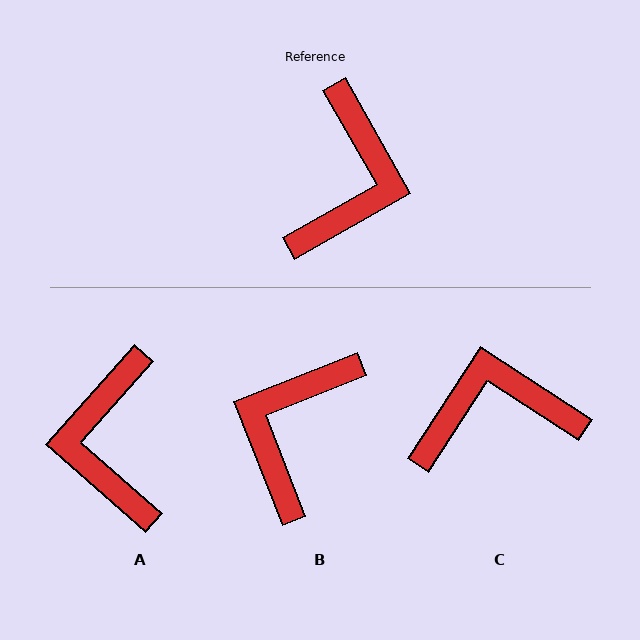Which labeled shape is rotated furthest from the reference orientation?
B, about 172 degrees away.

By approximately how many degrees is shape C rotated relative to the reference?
Approximately 117 degrees counter-clockwise.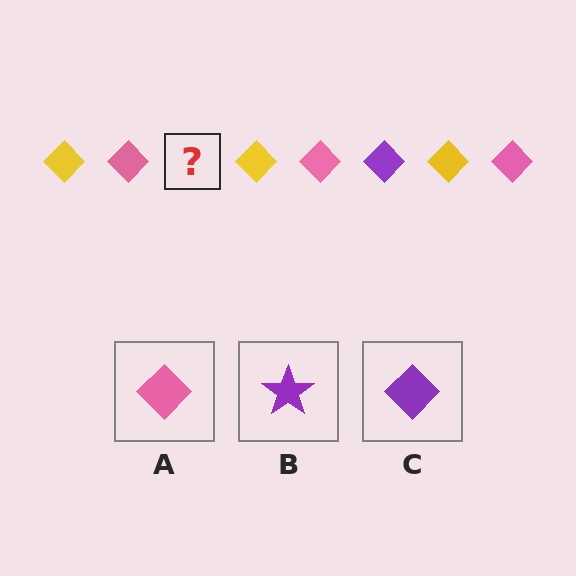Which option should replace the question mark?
Option C.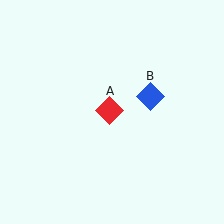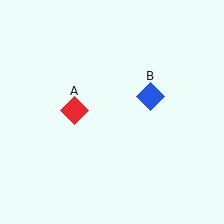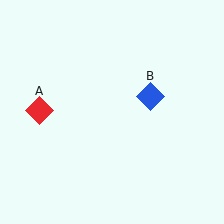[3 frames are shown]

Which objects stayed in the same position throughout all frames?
Blue diamond (object B) remained stationary.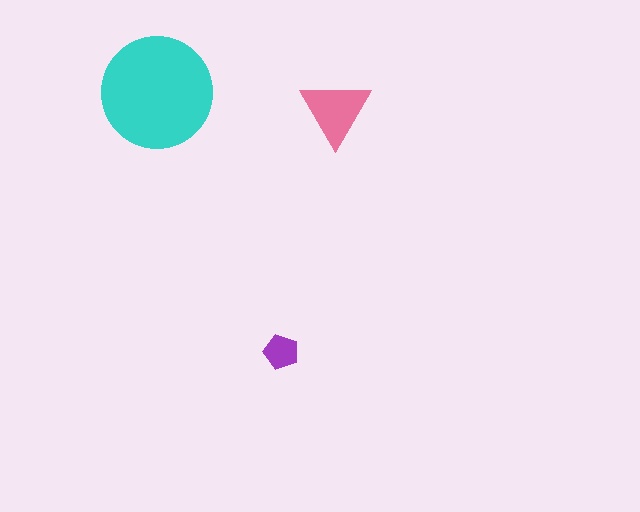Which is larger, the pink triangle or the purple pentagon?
The pink triangle.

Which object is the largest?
The cyan circle.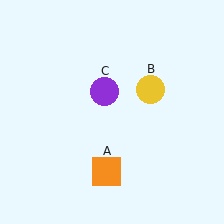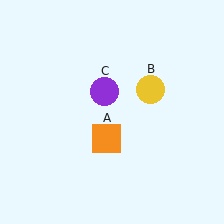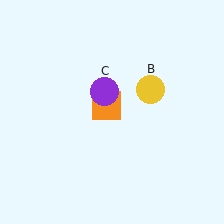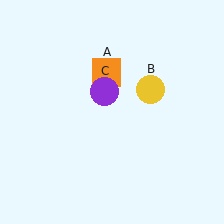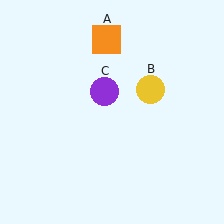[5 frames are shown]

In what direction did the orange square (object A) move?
The orange square (object A) moved up.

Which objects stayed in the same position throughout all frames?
Yellow circle (object B) and purple circle (object C) remained stationary.